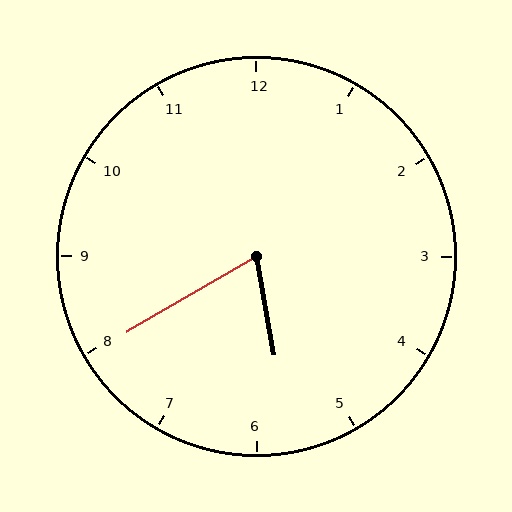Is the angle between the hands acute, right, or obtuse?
It is acute.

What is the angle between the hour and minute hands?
Approximately 70 degrees.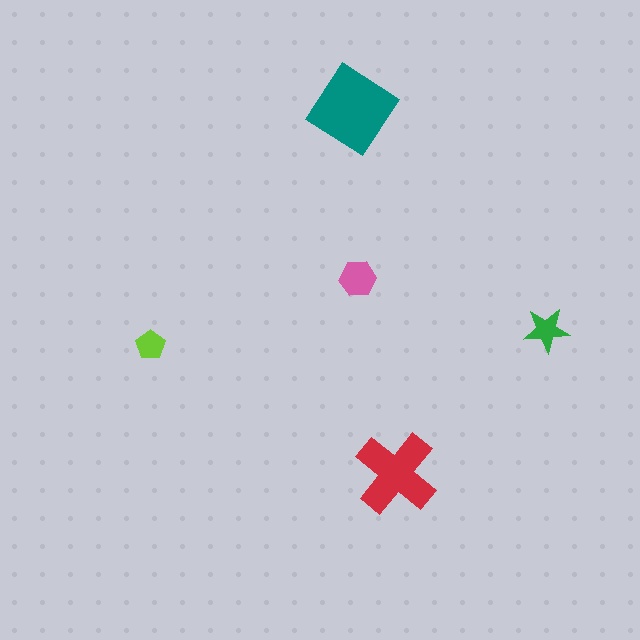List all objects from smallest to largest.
The lime pentagon, the green star, the pink hexagon, the red cross, the teal diamond.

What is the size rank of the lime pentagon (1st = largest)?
5th.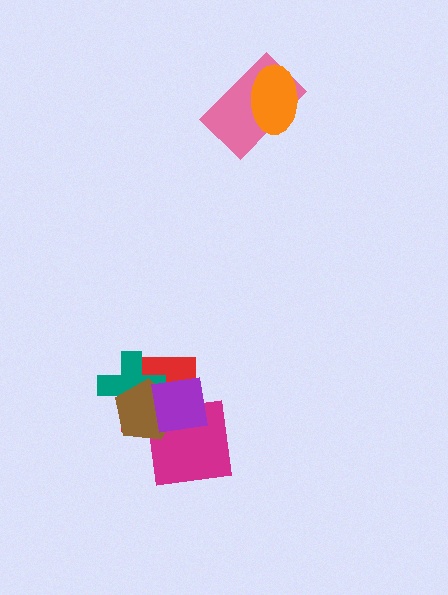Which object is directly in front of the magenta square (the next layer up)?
The brown pentagon is directly in front of the magenta square.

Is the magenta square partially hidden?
Yes, it is partially covered by another shape.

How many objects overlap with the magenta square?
3 objects overlap with the magenta square.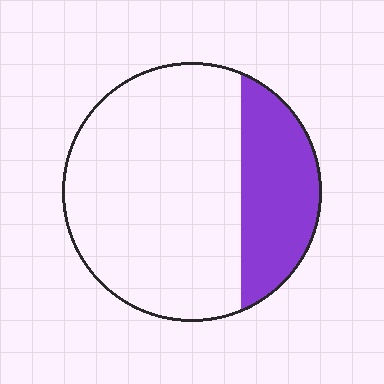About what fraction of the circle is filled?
About one quarter (1/4).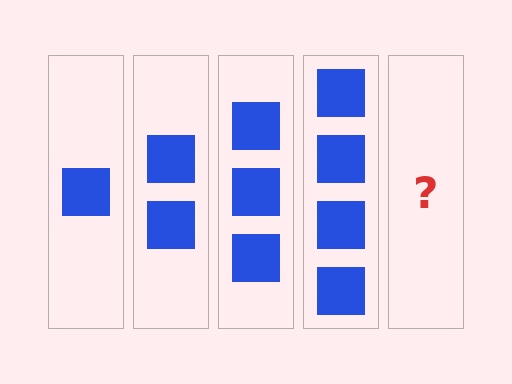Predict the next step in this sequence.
The next step is 5 squares.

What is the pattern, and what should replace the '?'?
The pattern is that each step adds one more square. The '?' should be 5 squares.